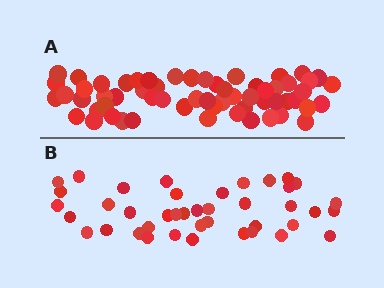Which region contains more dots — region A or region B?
Region A (the top region) has more dots.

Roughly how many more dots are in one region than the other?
Region A has approximately 20 more dots than region B.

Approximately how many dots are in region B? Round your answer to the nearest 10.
About 40 dots. (The exact count is 41, which rounds to 40.)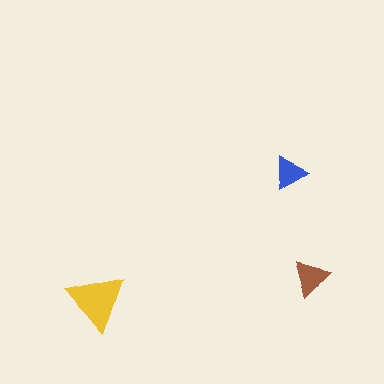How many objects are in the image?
There are 3 objects in the image.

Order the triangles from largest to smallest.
the yellow one, the brown one, the blue one.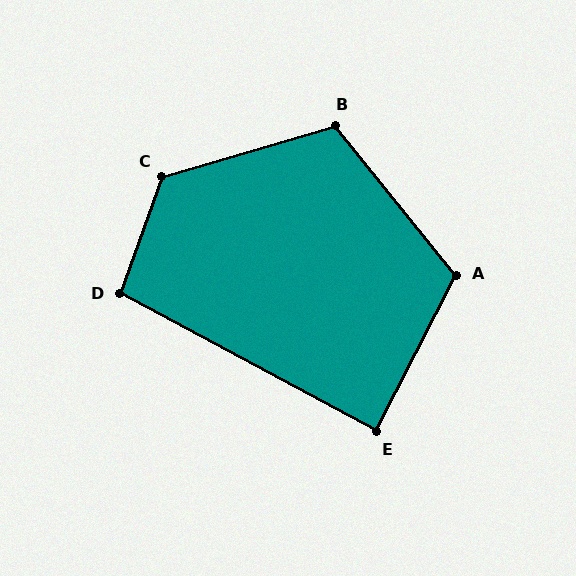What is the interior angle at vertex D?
Approximately 98 degrees (obtuse).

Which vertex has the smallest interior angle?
E, at approximately 89 degrees.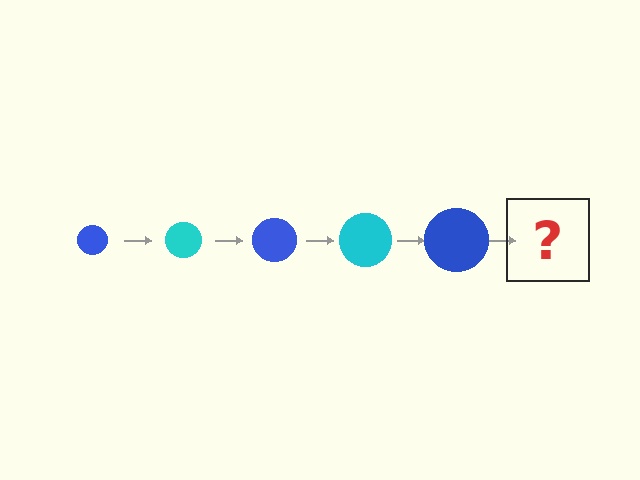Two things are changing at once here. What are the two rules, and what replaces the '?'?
The two rules are that the circle grows larger each step and the color cycles through blue and cyan. The '?' should be a cyan circle, larger than the previous one.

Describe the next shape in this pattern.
It should be a cyan circle, larger than the previous one.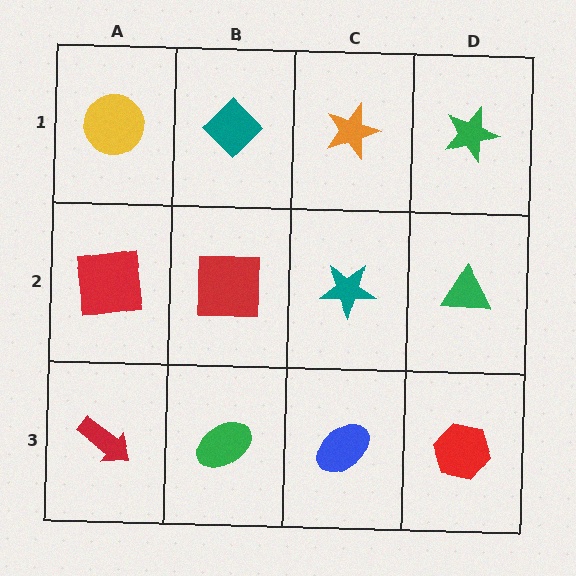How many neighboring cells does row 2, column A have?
3.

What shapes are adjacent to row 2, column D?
A green star (row 1, column D), a red hexagon (row 3, column D), a teal star (row 2, column C).